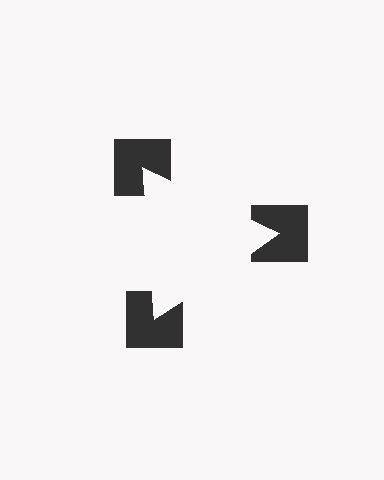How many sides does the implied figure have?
3 sides.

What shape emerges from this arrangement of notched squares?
An illusory triangle — its edges are inferred from the aligned wedge cuts in the notched squares, not physically drawn.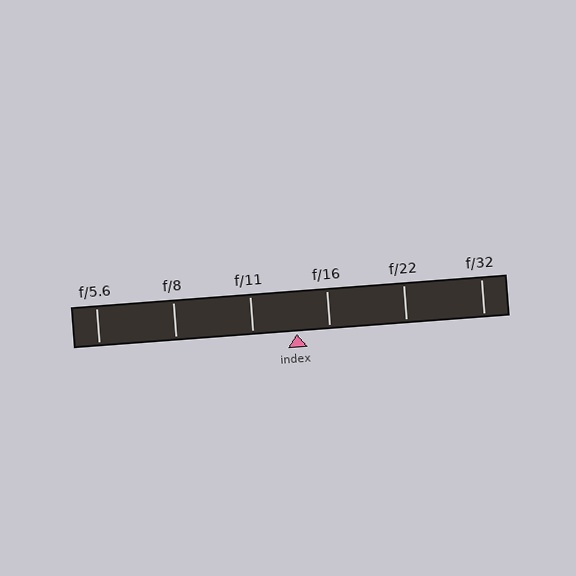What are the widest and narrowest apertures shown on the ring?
The widest aperture shown is f/5.6 and the narrowest is f/32.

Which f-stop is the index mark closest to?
The index mark is closest to f/16.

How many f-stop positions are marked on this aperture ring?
There are 6 f-stop positions marked.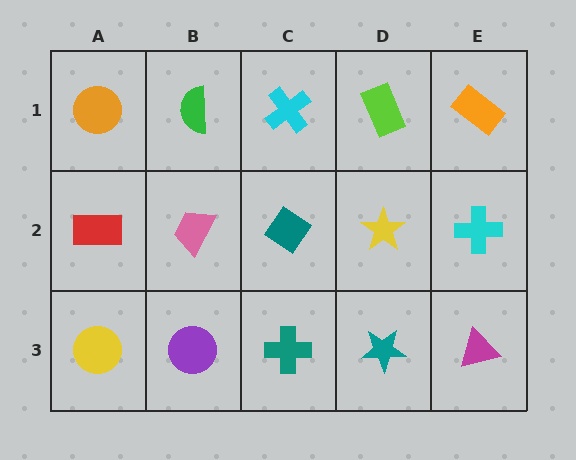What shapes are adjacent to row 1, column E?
A cyan cross (row 2, column E), a lime rectangle (row 1, column D).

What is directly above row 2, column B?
A green semicircle.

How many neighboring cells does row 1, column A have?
2.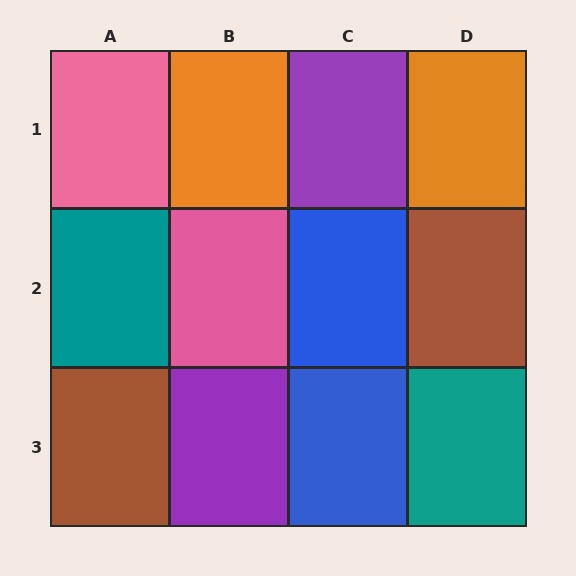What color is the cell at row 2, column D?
Brown.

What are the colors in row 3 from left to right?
Brown, purple, blue, teal.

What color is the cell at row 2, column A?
Teal.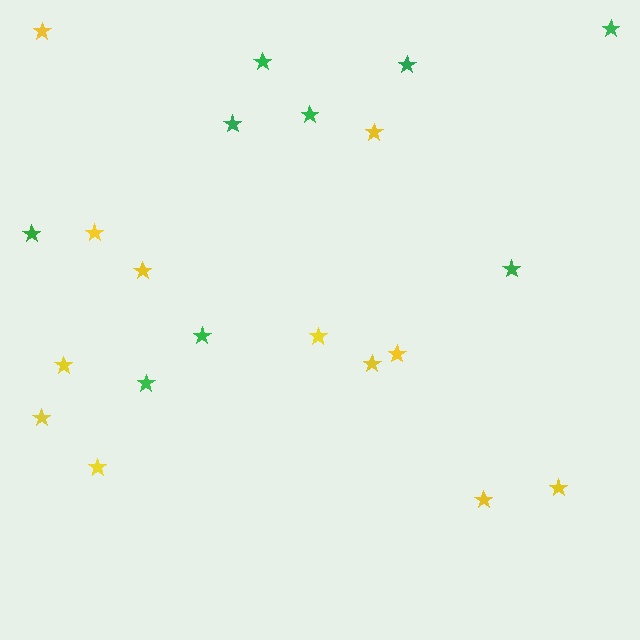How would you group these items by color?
There are 2 groups: one group of green stars (9) and one group of yellow stars (12).